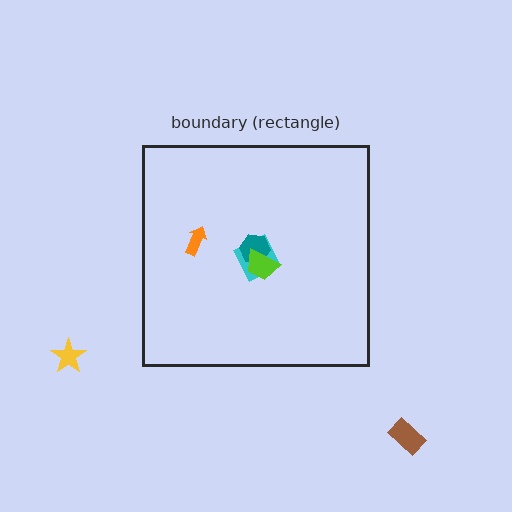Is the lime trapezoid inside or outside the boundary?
Inside.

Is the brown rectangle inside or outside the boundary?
Outside.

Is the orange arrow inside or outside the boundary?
Inside.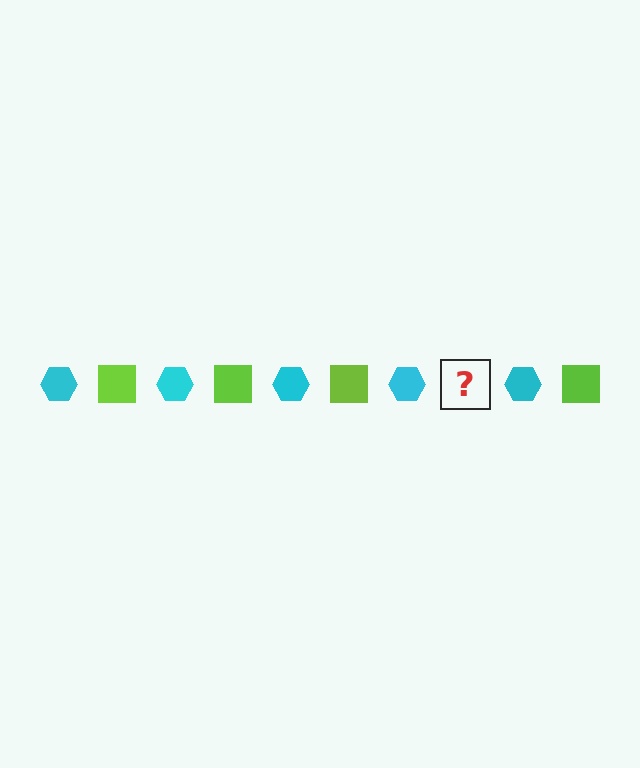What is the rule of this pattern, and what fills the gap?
The rule is that the pattern alternates between cyan hexagon and lime square. The gap should be filled with a lime square.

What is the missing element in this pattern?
The missing element is a lime square.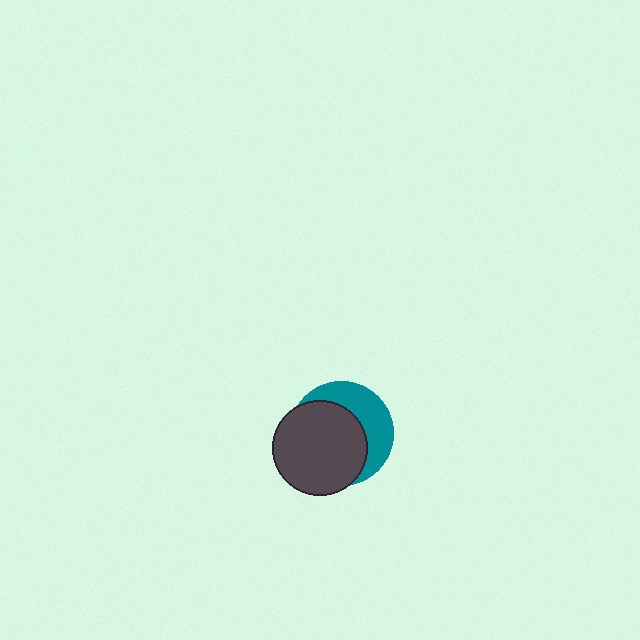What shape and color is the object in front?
The object in front is a dark gray circle.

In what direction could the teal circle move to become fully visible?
The teal circle could move toward the upper-right. That would shift it out from behind the dark gray circle entirely.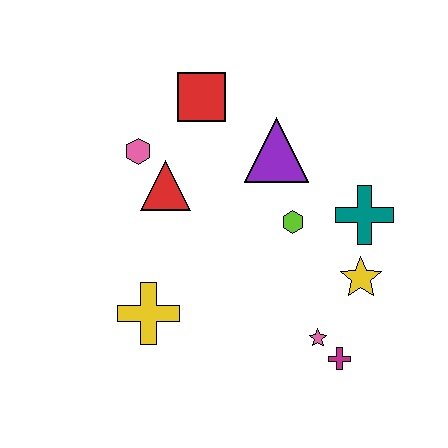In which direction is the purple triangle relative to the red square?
The purple triangle is to the right of the red square.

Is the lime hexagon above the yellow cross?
Yes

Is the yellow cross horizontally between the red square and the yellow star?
No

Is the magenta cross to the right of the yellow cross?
Yes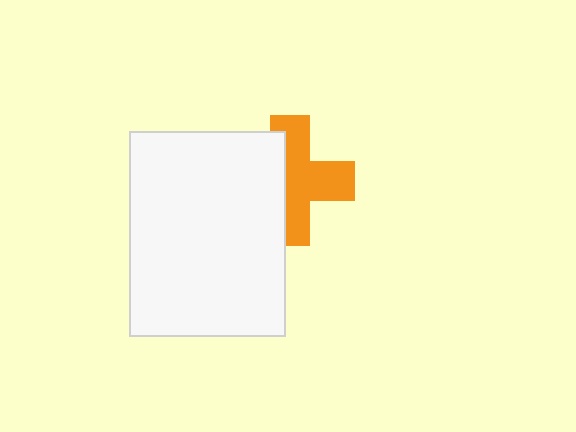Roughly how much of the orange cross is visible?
About half of it is visible (roughly 59%).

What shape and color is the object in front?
The object in front is a white rectangle.